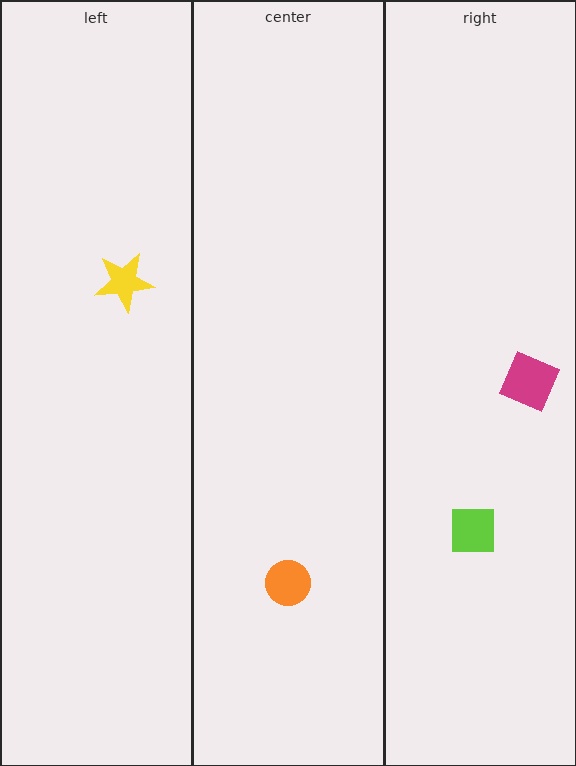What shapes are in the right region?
The magenta diamond, the lime square.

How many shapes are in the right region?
2.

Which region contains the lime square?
The right region.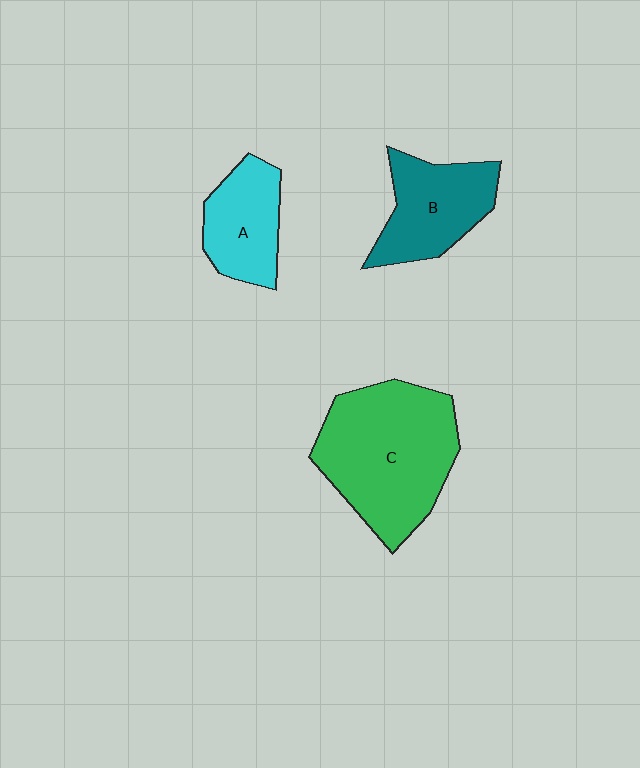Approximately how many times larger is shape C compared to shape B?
Approximately 1.7 times.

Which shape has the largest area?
Shape C (green).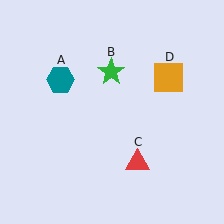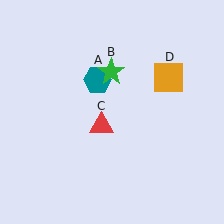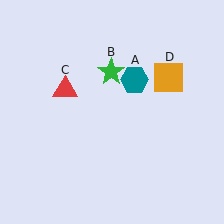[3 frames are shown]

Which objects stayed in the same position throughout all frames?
Green star (object B) and orange square (object D) remained stationary.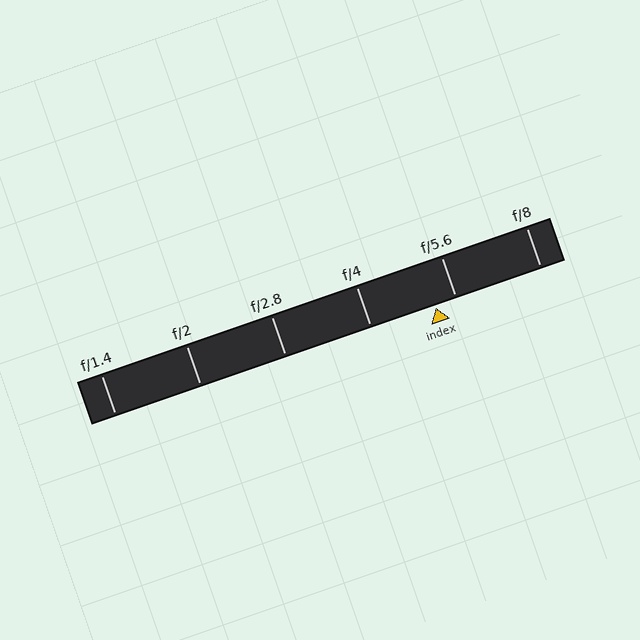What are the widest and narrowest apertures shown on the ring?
The widest aperture shown is f/1.4 and the narrowest is f/8.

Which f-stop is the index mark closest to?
The index mark is closest to f/5.6.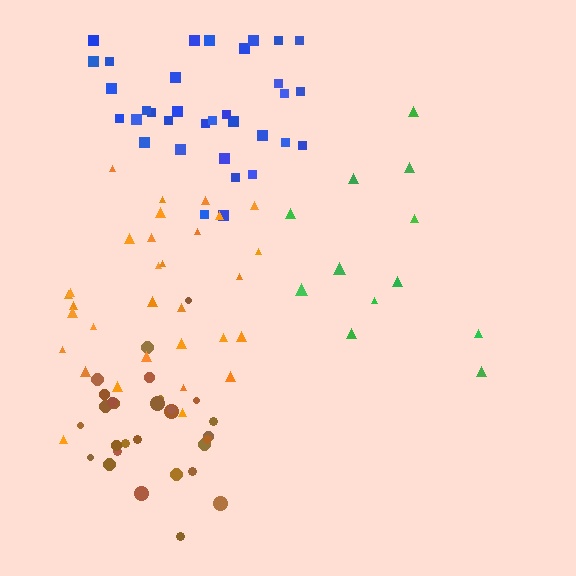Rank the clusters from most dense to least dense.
brown, orange, blue, green.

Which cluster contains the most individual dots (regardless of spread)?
Blue (34).